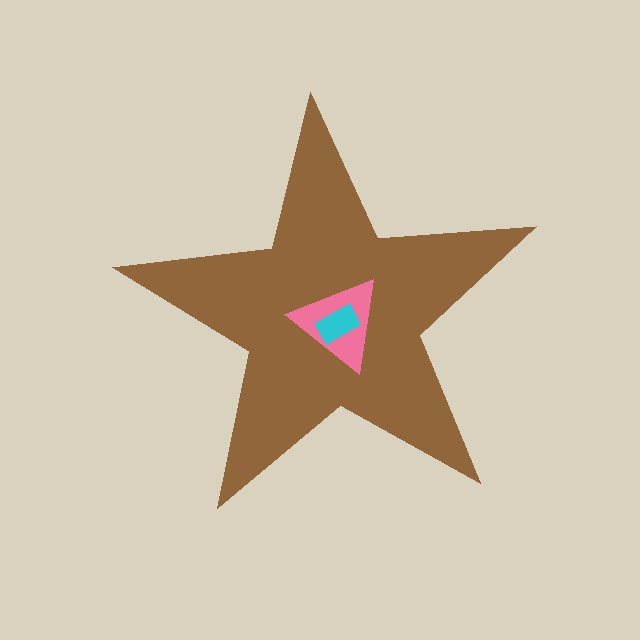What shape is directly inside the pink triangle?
The cyan rectangle.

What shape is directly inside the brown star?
The pink triangle.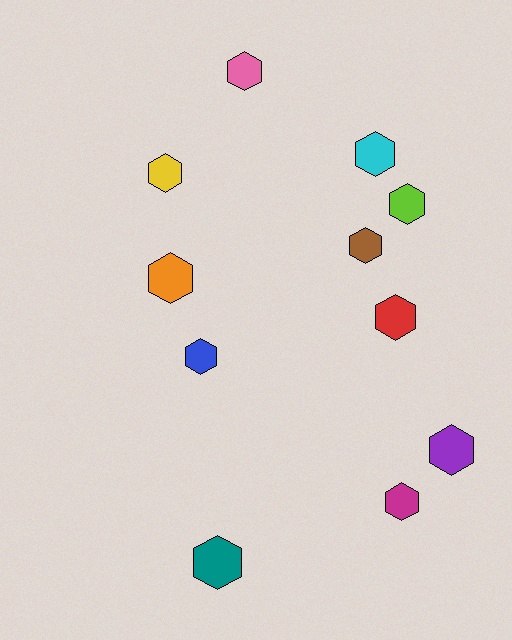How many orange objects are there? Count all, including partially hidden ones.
There is 1 orange object.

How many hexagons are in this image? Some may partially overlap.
There are 11 hexagons.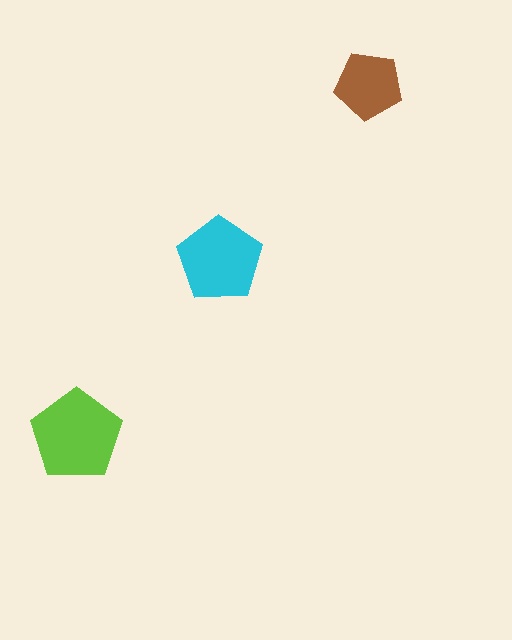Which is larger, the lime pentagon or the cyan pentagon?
The lime one.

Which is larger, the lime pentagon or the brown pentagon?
The lime one.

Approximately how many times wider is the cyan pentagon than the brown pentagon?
About 1.5 times wider.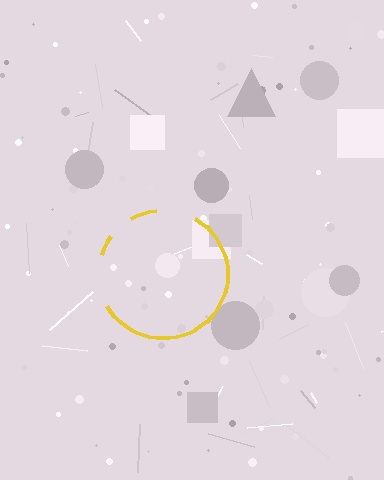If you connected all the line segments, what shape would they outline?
They would outline a circle.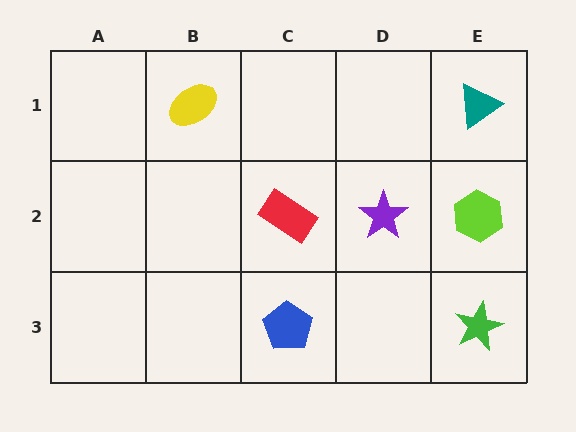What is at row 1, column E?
A teal triangle.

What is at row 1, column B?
A yellow ellipse.